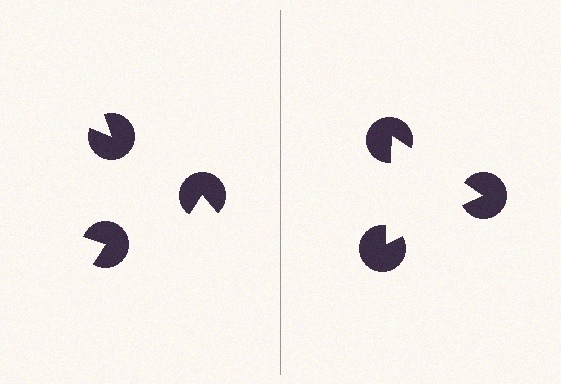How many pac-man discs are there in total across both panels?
6 — 3 on each side.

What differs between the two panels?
The pac-man discs are positioned identically on both sides; only the wedge orientations differ. On the right they align to a triangle; on the left they are misaligned.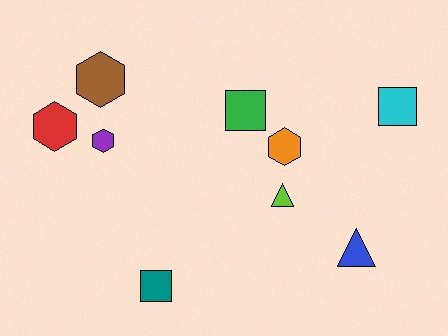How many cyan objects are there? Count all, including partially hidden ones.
There is 1 cyan object.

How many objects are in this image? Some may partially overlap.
There are 9 objects.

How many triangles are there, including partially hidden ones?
There are 2 triangles.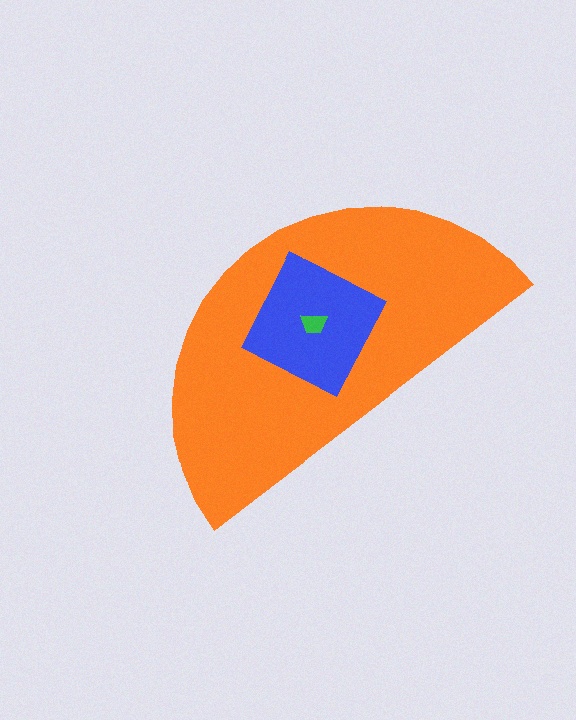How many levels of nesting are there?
3.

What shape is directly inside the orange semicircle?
The blue square.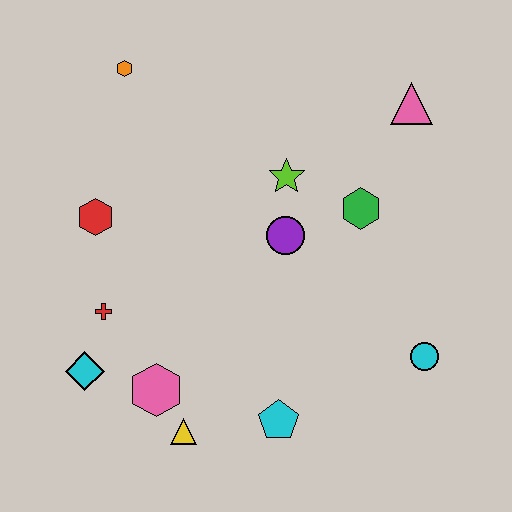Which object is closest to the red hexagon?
The red cross is closest to the red hexagon.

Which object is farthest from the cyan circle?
The orange hexagon is farthest from the cyan circle.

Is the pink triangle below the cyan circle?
No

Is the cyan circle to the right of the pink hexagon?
Yes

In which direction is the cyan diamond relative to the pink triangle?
The cyan diamond is to the left of the pink triangle.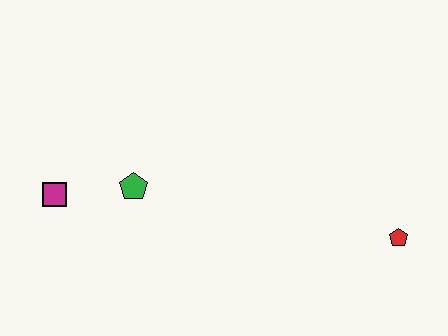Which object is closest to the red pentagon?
The green pentagon is closest to the red pentagon.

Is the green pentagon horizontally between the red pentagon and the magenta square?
Yes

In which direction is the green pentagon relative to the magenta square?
The green pentagon is to the right of the magenta square.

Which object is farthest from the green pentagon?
The red pentagon is farthest from the green pentagon.